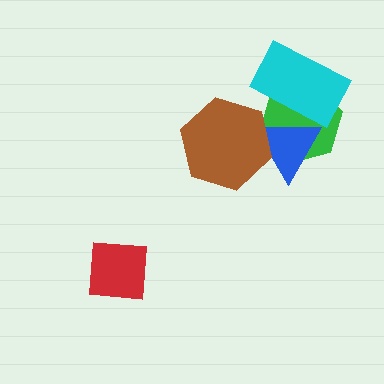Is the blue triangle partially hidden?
Yes, it is partially covered by another shape.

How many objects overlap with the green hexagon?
3 objects overlap with the green hexagon.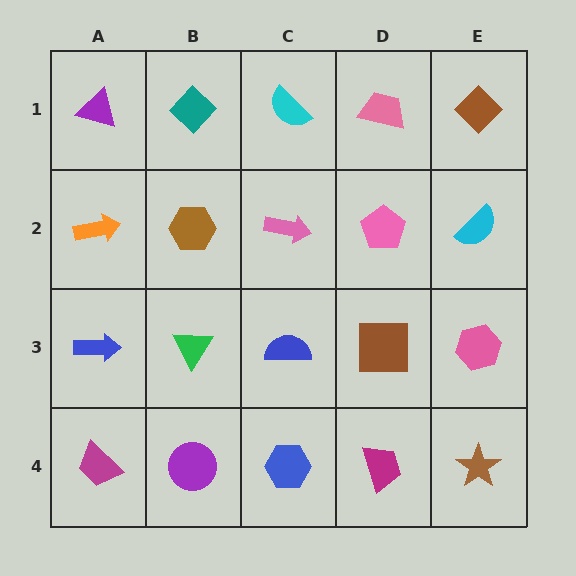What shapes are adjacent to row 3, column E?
A cyan semicircle (row 2, column E), a brown star (row 4, column E), a brown square (row 3, column D).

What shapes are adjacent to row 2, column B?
A teal diamond (row 1, column B), a green triangle (row 3, column B), an orange arrow (row 2, column A), a pink arrow (row 2, column C).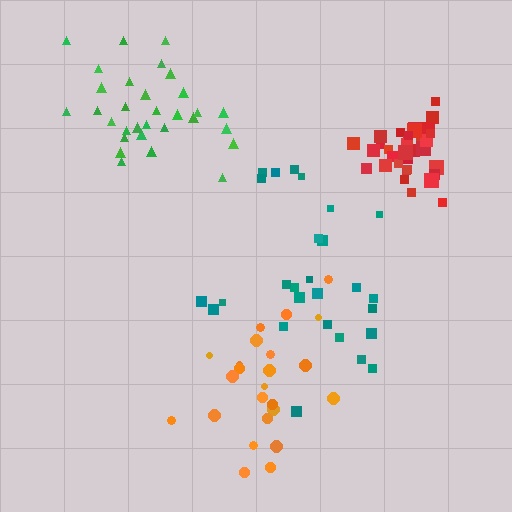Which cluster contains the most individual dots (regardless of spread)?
Red (35).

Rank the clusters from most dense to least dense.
red, green, orange, teal.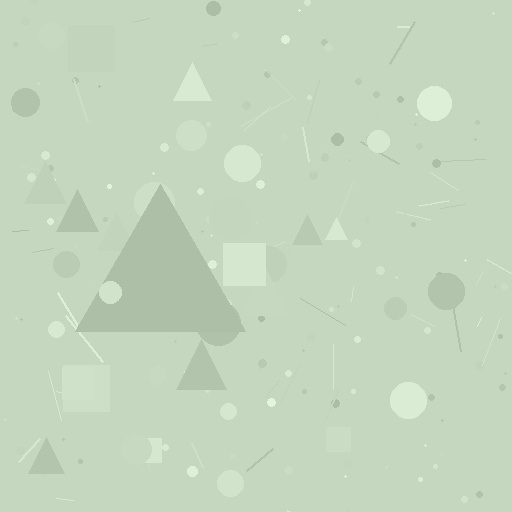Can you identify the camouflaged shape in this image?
The camouflaged shape is a triangle.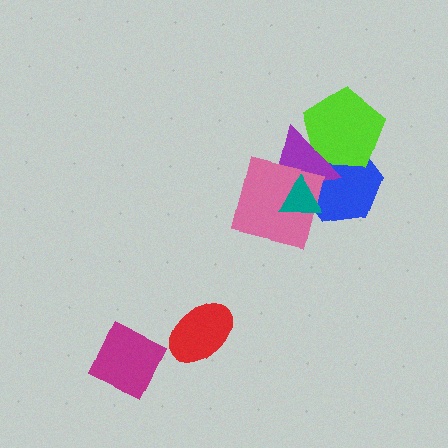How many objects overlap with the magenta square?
0 objects overlap with the magenta square.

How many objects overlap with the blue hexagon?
4 objects overlap with the blue hexagon.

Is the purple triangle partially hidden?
Yes, it is partially covered by another shape.